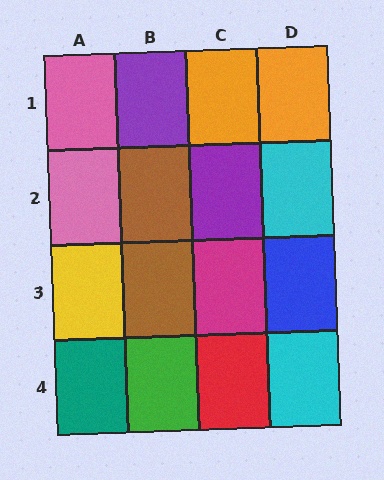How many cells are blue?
1 cell is blue.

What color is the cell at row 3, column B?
Brown.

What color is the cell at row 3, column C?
Magenta.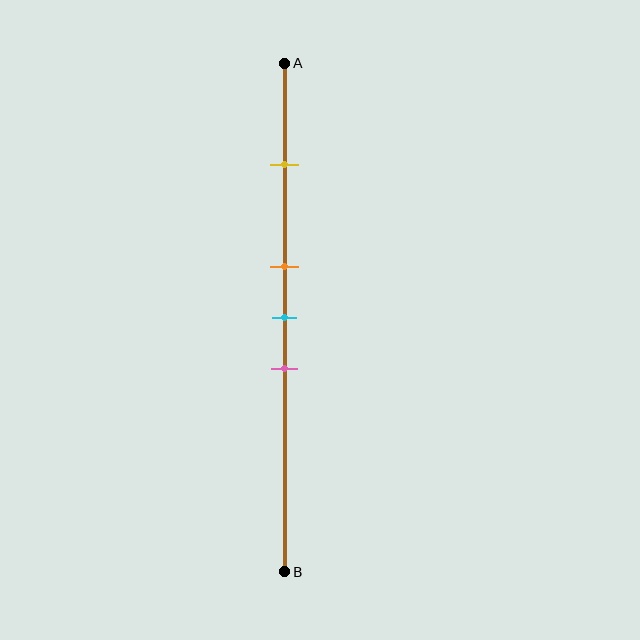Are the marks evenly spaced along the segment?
No, the marks are not evenly spaced.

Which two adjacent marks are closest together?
The orange and cyan marks are the closest adjacent pair.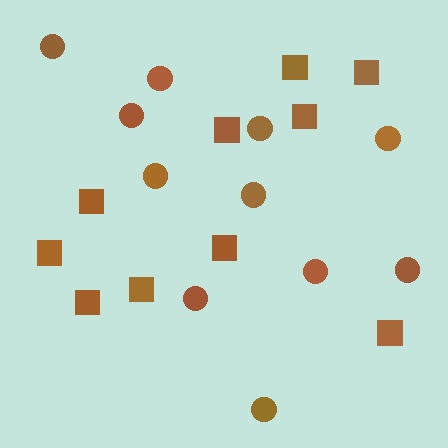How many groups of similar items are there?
There are 2 groups: one group of circles (11) and one group of squares (10).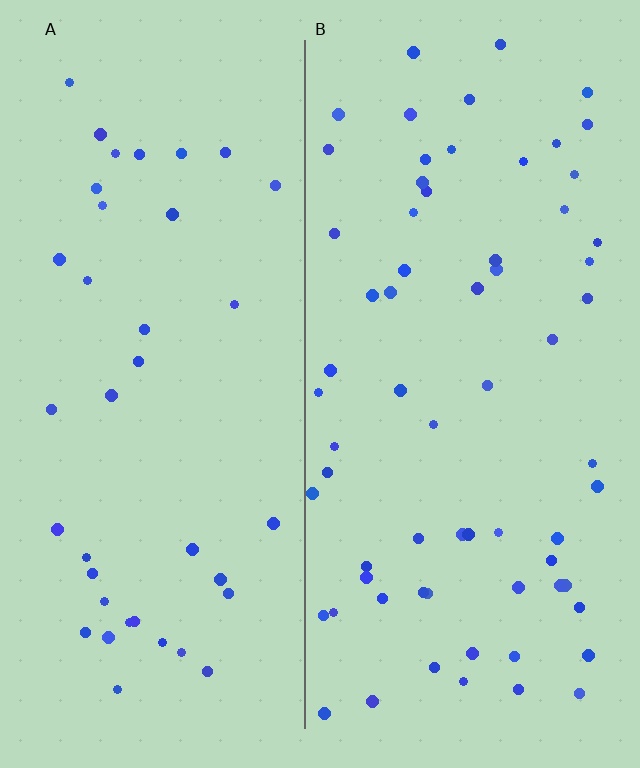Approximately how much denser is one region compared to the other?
Approximately 1.7× — region B over region A.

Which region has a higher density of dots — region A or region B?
B (the right).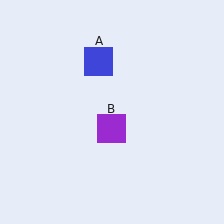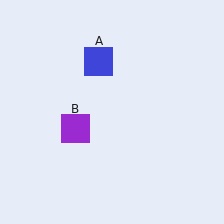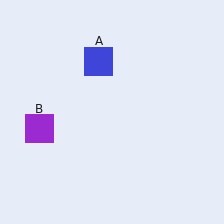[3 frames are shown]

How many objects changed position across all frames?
1 object changed position: purple square (object B).